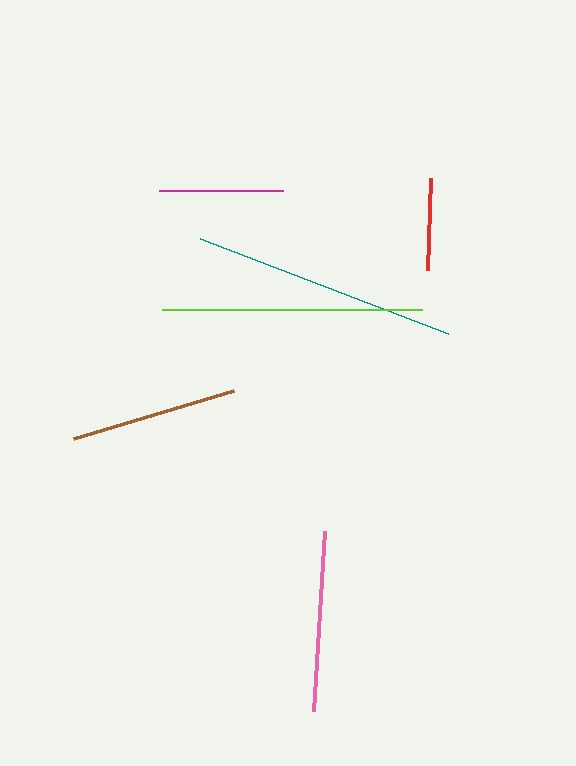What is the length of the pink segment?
The pink segment is approximately 180 pixels long.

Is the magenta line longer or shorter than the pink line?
The pink line is longer than the magenta line.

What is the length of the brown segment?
The brown segment is approximately 167 pixels long.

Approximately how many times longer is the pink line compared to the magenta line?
The pink line is approximately 1.5 times the length of the magenta line.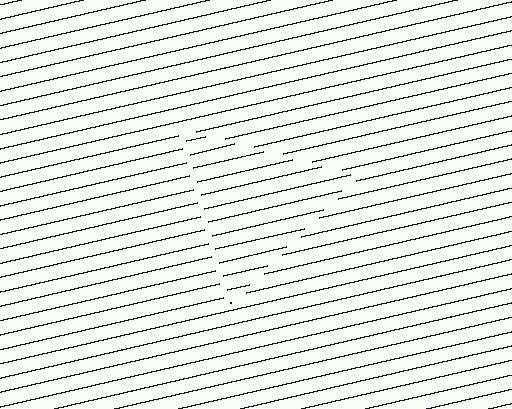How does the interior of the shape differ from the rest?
The interior of the shape contains the same grating, shifted by half a period — the contour is defined by the phase discontinuity where line-ends from the inner and outer gratings abut.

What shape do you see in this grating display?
An illusory triangle. The interior of the shape contains the same grating, shifted by half a period — the contour is defined by the phase discontinuity where line-ends from the inner and outer gratings abut.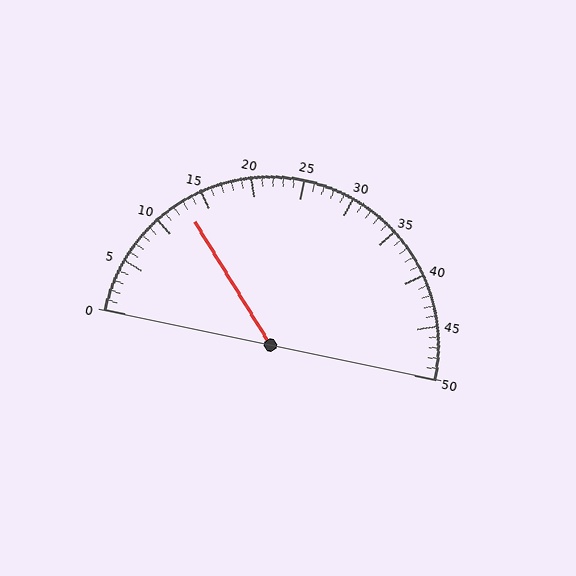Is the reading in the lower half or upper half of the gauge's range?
The reading is in the lower half of the range (0 to 50).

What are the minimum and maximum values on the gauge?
The gauge ranges from 0 to 50.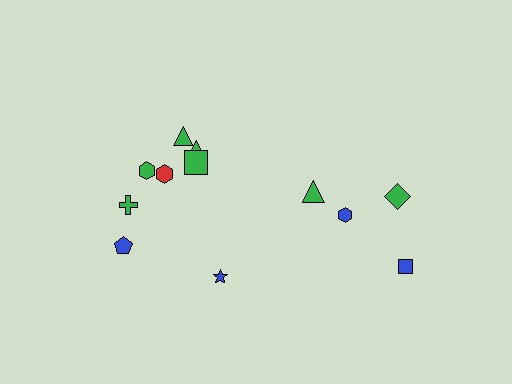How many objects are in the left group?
There are 8 objects.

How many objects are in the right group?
There are 4 objects.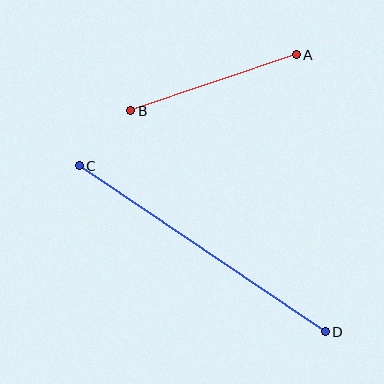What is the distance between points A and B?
The distance is approximately 175 pixels.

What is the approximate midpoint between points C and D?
The midpoint is at approximately (202, 249) pixels.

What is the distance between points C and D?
The distance is approximately 297 pixels.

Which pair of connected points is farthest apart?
Points C and D are farthest apart.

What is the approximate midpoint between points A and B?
The midpoint is at approximately (213, 83) pixels.